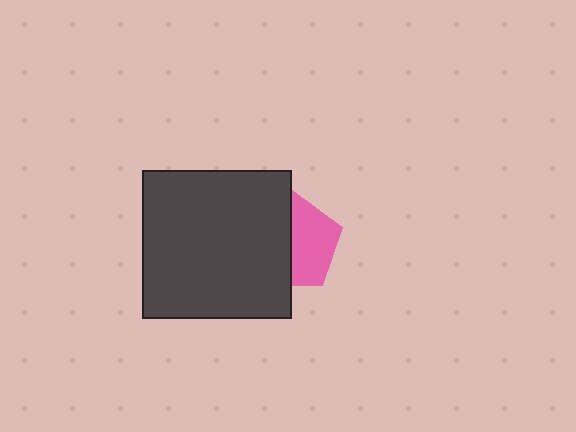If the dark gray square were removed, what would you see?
You would see the complete pink pentagon.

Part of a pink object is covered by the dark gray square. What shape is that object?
It is a pentagon.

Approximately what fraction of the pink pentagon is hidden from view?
Roughly 49% of the pink pentagon is hidden behind the dark gray square.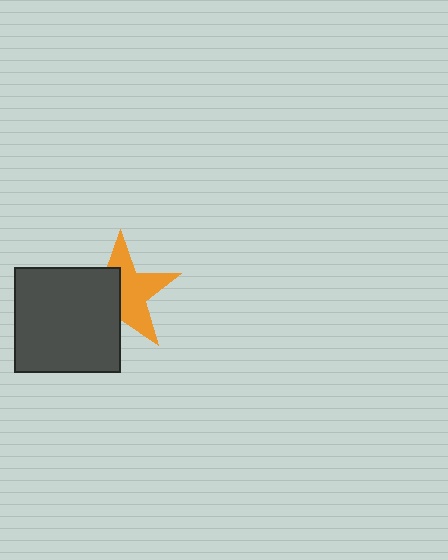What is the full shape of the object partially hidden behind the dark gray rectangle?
The partially hidden object is an orange star.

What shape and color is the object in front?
The object in front is a dark gray rectangle.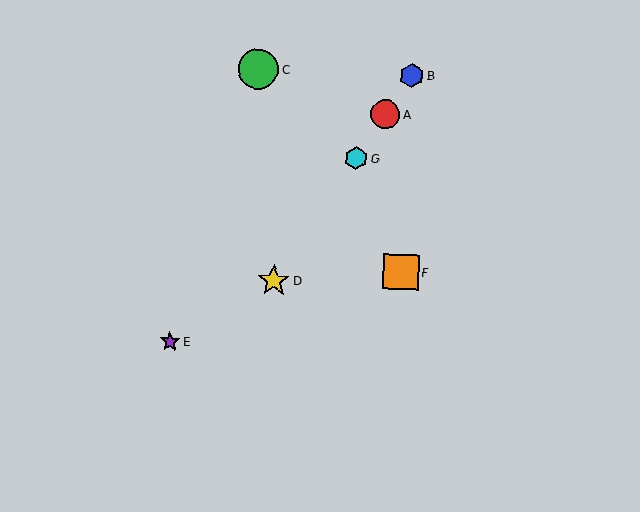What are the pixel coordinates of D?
Object D is at (274, 281).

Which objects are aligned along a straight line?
Objects A, B, D, G are aligned along a straight line.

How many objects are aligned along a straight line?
4 objects (A, B, D, G) are aligned along a straight line.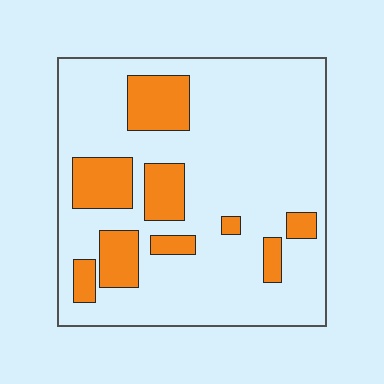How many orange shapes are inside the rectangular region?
9.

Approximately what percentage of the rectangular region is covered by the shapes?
Approximately 20%.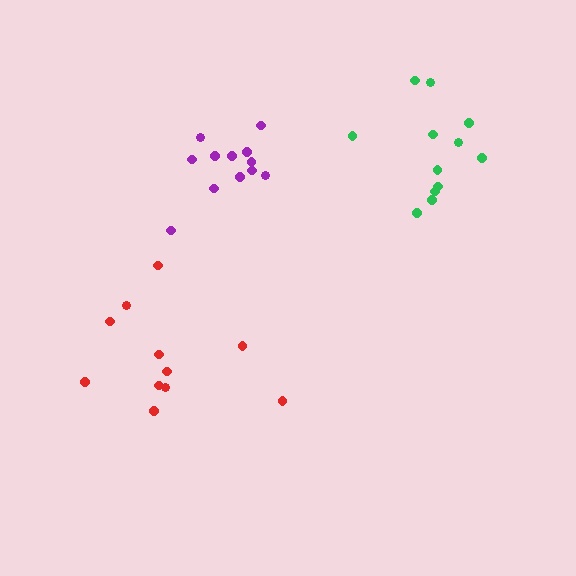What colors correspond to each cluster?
The clusters are colored: red, purple, green.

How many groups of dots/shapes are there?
There are 3 groups.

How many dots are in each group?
Group 1: 11 dots, Group 2: 12 dots, Group 3: 12 dots (35 total).